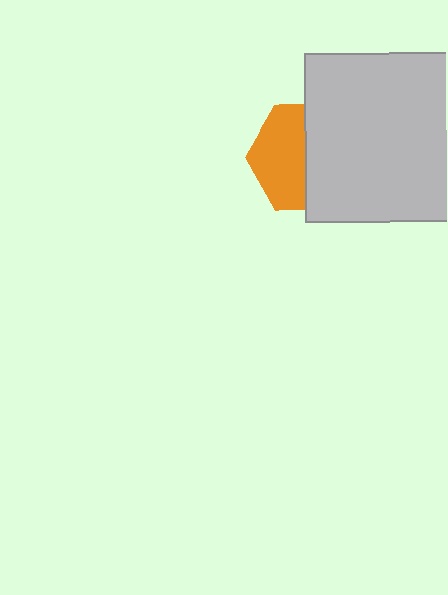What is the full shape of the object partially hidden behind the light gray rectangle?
The partially hidden object is an orange hexagon.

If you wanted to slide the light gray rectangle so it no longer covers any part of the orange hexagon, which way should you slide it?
Slide it right — that is the most direct way to separate the two shapes.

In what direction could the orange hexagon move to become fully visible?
The orange hexagon could move left. That would shift it out from behind the light gray rectangle entirely.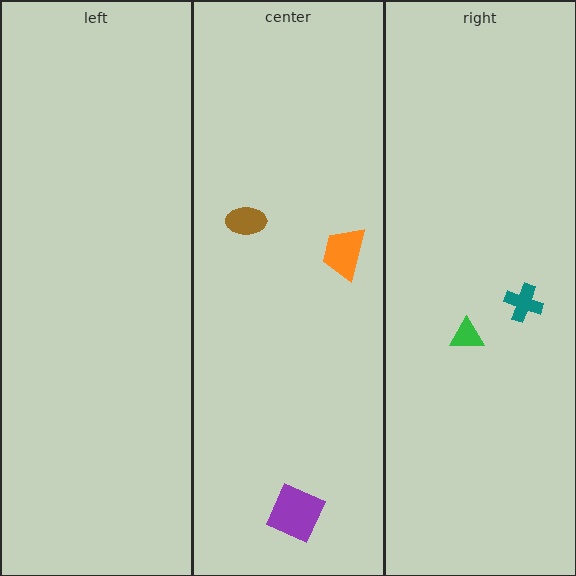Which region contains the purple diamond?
The center region.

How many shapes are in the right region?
2.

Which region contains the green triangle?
The right region.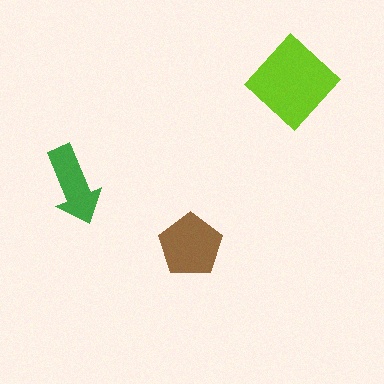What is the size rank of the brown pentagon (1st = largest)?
2nd.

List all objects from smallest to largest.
The green arrow, the brown pentagon, the lime diamond.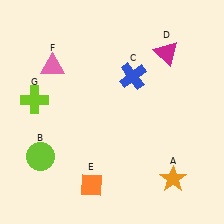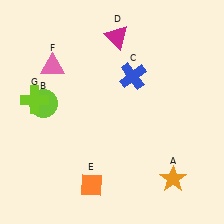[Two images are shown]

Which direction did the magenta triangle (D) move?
The magenta triangle (D) moved left.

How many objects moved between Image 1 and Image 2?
2 objects moved between the two images.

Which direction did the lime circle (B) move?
The lime circle (B) moved up.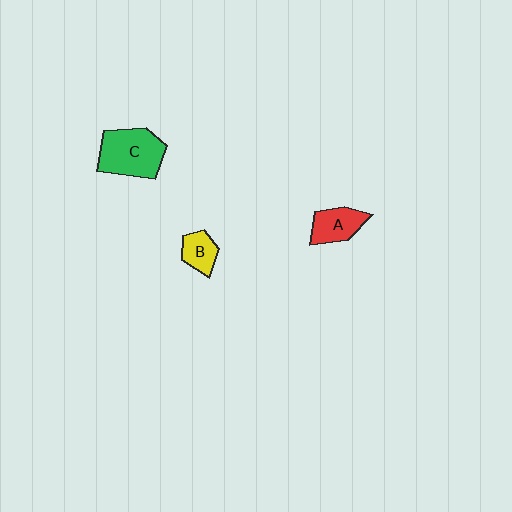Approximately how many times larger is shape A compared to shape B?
Approximately 1.4 times.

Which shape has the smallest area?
Shape B (yellow).